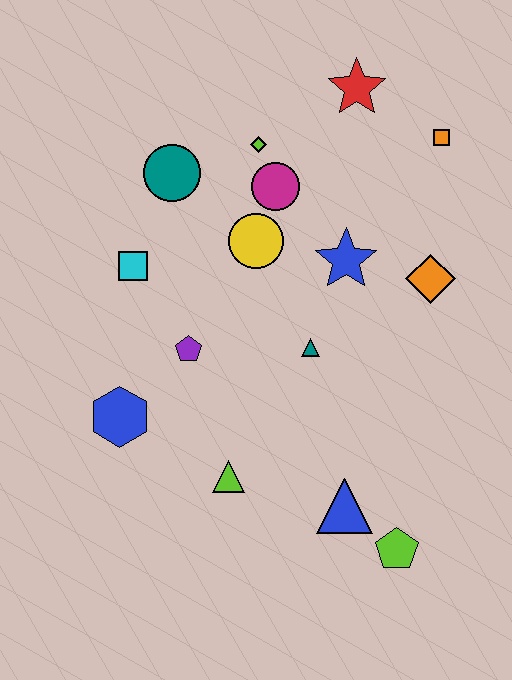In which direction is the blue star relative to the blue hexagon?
The blue star is to the right of the blue hexagon.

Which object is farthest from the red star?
The lime pentagon is farthest from the red star.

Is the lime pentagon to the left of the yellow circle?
No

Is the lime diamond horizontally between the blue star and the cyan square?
Yes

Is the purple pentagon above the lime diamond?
No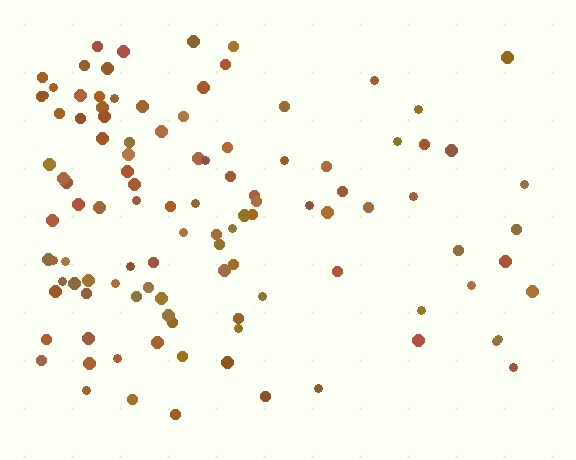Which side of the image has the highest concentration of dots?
The left.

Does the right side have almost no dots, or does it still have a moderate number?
Still a moderate number, just noticeably fewer than the left.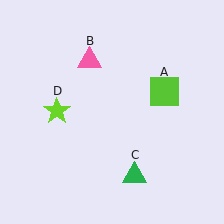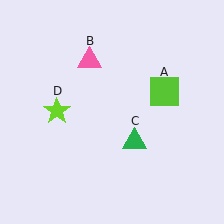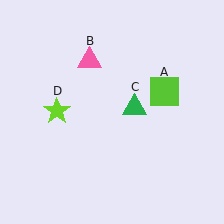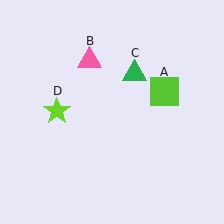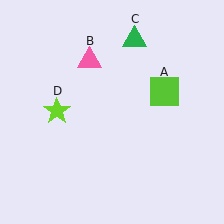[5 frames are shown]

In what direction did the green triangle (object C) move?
The green triangle (object C) moved up.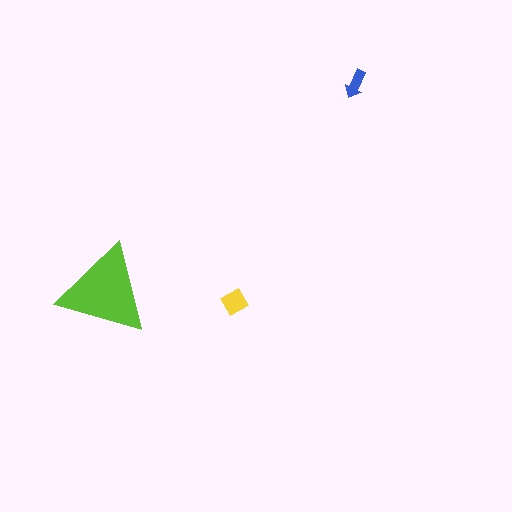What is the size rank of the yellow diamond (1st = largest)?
2nd.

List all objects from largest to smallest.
The lime triangle, the yellow diamond, the blue arrow.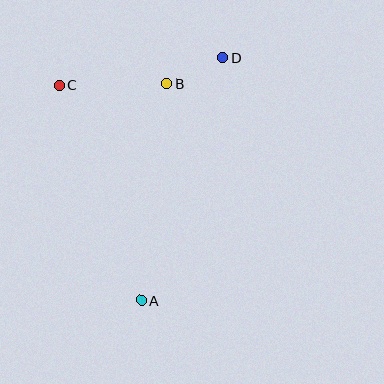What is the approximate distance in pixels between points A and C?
The distance between A and C is approximately 230 pixels.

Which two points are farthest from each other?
Points A and D are farthest from each other.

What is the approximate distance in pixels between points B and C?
The distance between B and C is approximately 108 pixels.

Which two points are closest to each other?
Points B and D are closest to each other.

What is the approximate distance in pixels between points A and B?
The distance between A and B is approximately 218 pixels.